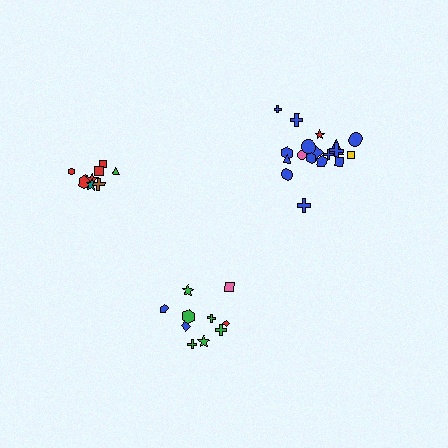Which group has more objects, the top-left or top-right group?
The top-right group.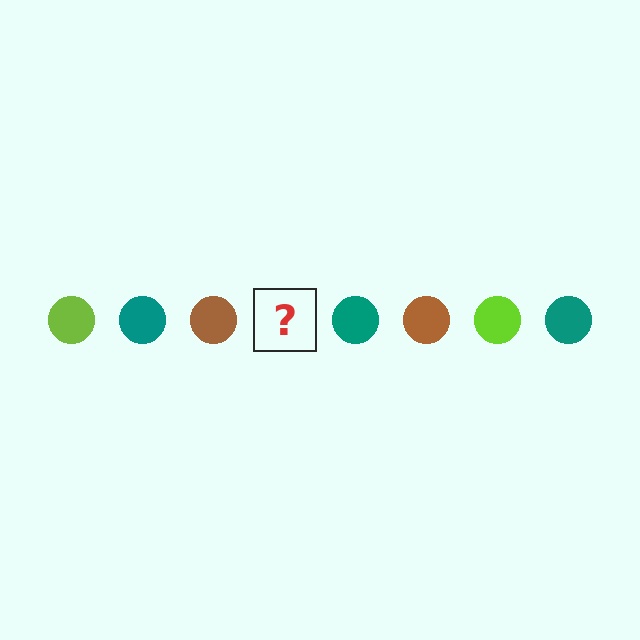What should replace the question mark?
The question mark should be replaced with a lime circle.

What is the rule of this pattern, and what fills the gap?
The rule is that the pattern cycles through lime, teal, brown circles. The gap should be filled with a lime circle.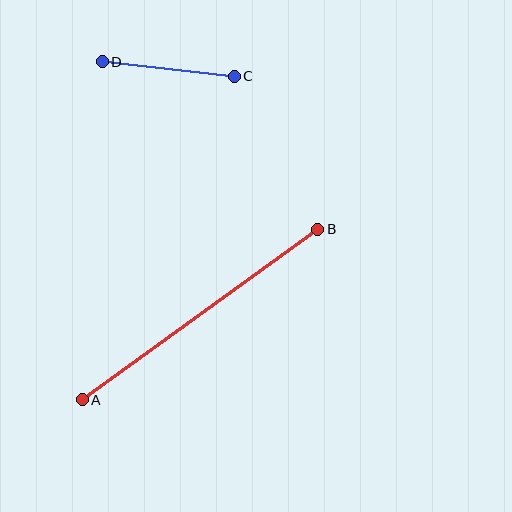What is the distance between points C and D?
The distance is approximately 133 pixels.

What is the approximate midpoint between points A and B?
The midpoint is at approximately (200, 314) pixels.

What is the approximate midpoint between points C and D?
The midpoint is at approximately (168, 69) pixels.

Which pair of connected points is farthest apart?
Points A and B are farthest apart.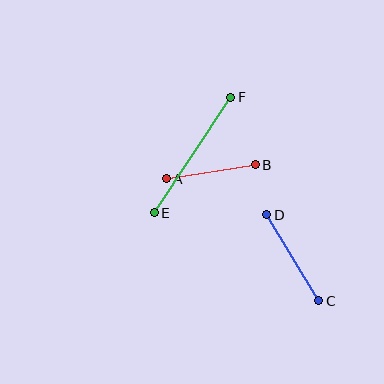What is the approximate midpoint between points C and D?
The midpoint is at approximately (293, 258) pixels.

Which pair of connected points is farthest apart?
Points E and F are farthest apart.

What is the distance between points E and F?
The distance is approximately 139 pixels.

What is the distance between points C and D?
The distance is approximately 101 pixels.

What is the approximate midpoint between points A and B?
The midpoint is at approximately (211, 172) pixels.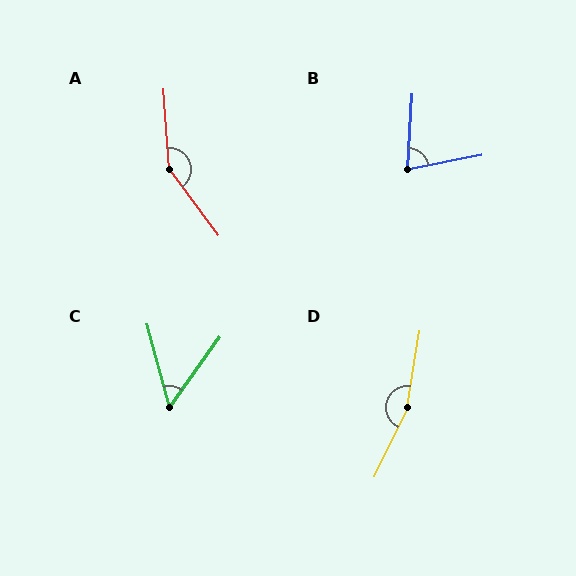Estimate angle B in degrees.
Approximately 75 degrees.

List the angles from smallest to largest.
C (50°), B (75°), A (148°), D (164°).